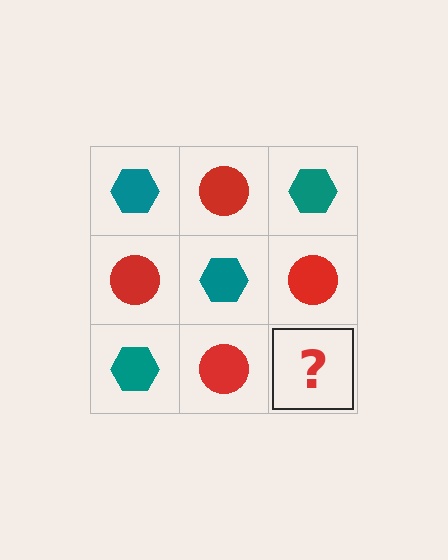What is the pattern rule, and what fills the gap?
The rule is that it alternates teal hexagon and red circle in a checkerboard pattern. The gap should be filled with a teal hexagon.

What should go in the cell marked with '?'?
The missing cell should contain a teal hexagon.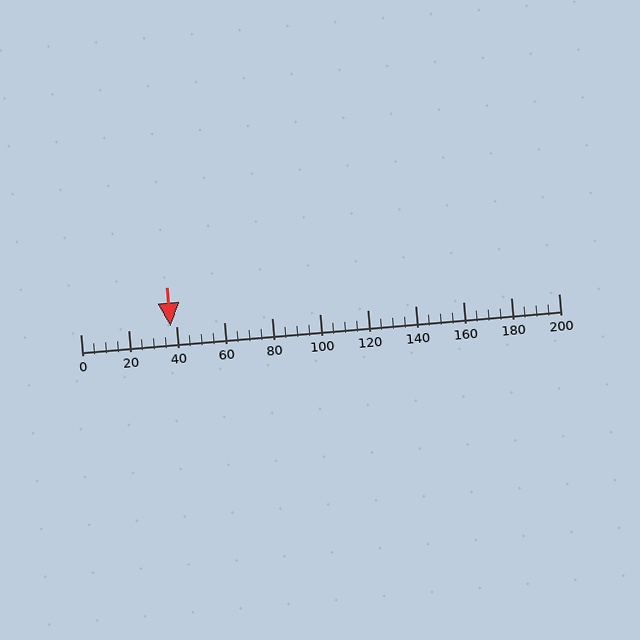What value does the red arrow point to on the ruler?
The red arrow points to approximately 38.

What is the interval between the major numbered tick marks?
The major tick marks are spaced 20 units apart.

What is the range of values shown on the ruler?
The ruler shows values from 0 to 200.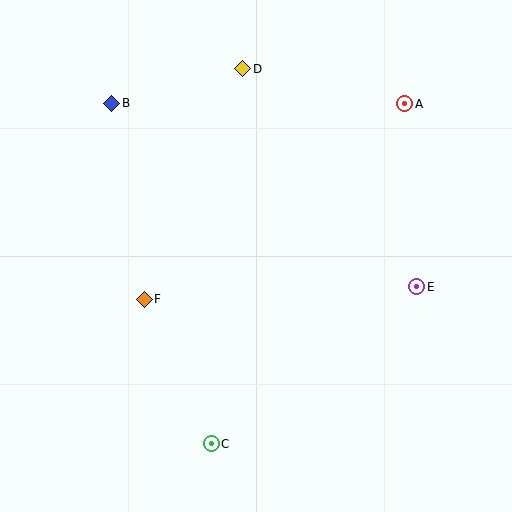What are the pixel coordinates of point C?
Point C is at (211, 444).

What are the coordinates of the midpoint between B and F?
The midpoint between B and F is at (128, 201).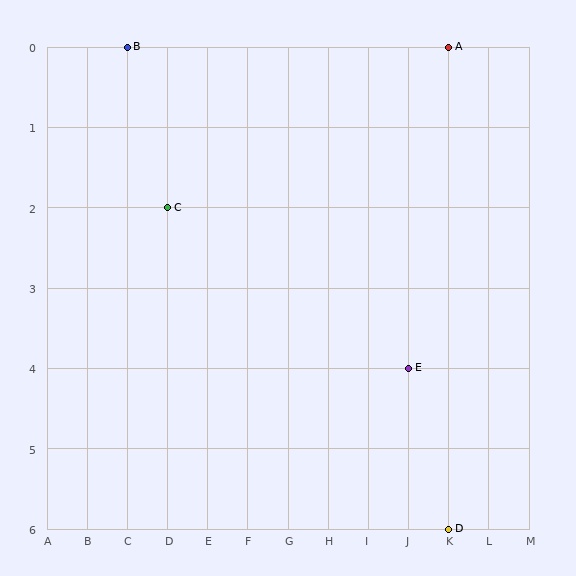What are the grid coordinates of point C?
Point C is at grid coordinates (D, 2).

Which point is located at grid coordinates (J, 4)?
Point E is at (J, 4).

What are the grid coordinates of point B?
Point B is at grid coordinates (C, 0).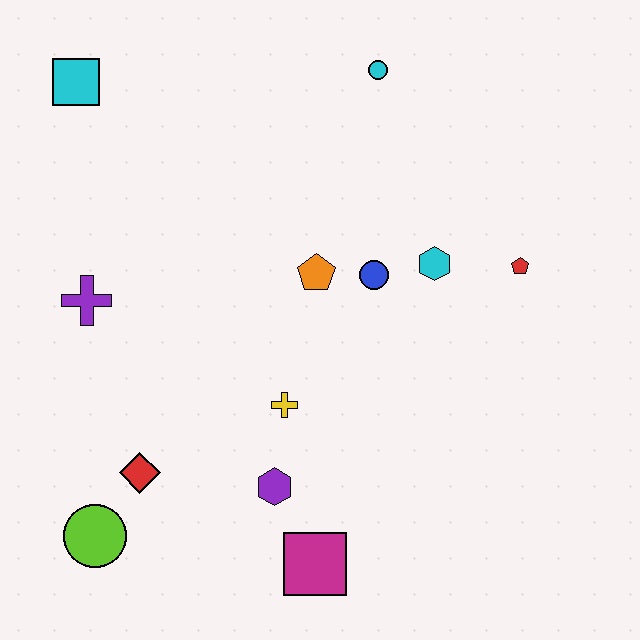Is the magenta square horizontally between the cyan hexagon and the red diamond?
Yes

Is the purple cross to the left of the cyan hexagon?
Yes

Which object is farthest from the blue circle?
The lime circle is farthest from the blue circle.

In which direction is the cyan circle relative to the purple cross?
The cyan circle is to the right of the purple cross.